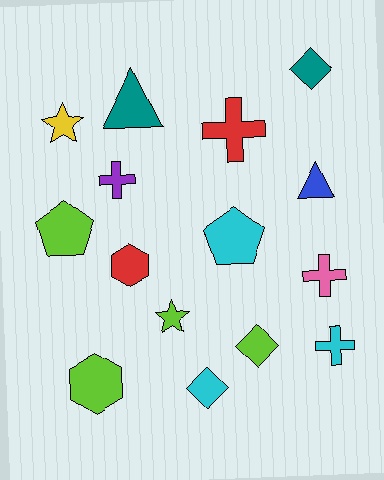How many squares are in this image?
There are no squares.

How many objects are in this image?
There are 15 objects.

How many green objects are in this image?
There are no green objects.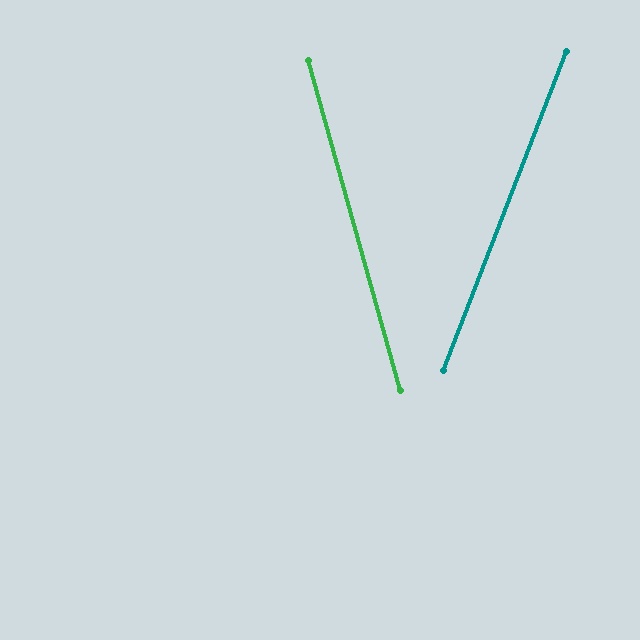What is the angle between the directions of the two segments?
Approximately 37 degrees.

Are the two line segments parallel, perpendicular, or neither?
Neither parallel nor perpendicular — they differ by about 37°.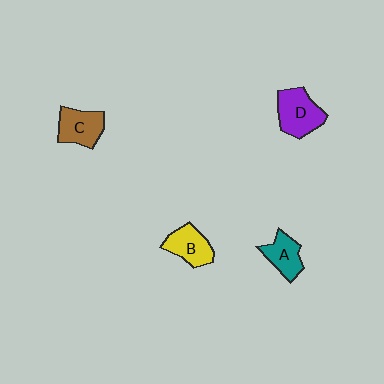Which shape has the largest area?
Shape D (purple).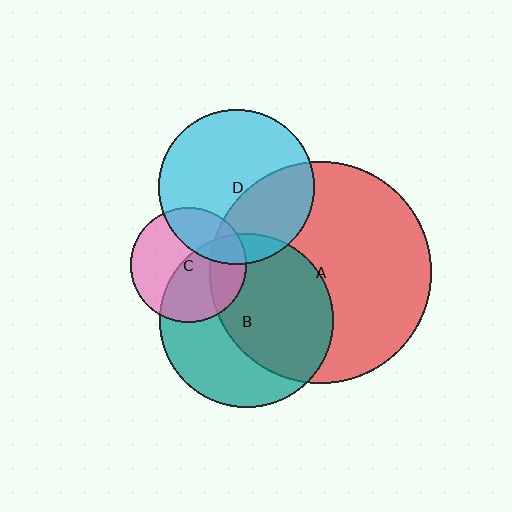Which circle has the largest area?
Circle A (red).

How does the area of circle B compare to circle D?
Approximately 1.3 times.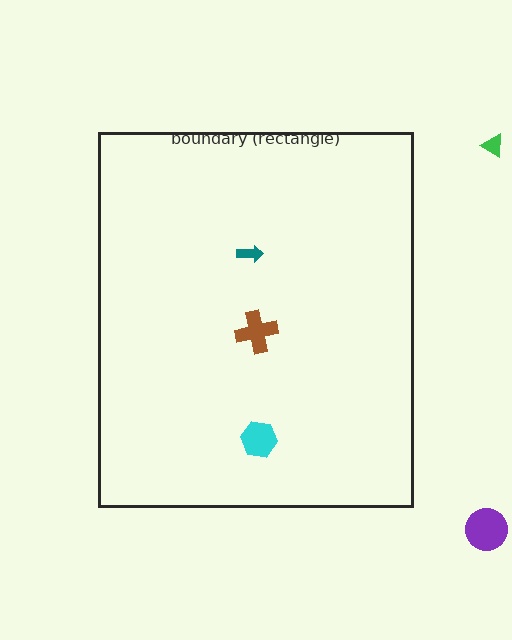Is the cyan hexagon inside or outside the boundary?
Inside.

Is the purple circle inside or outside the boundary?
Outside.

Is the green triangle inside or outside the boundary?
Outside.